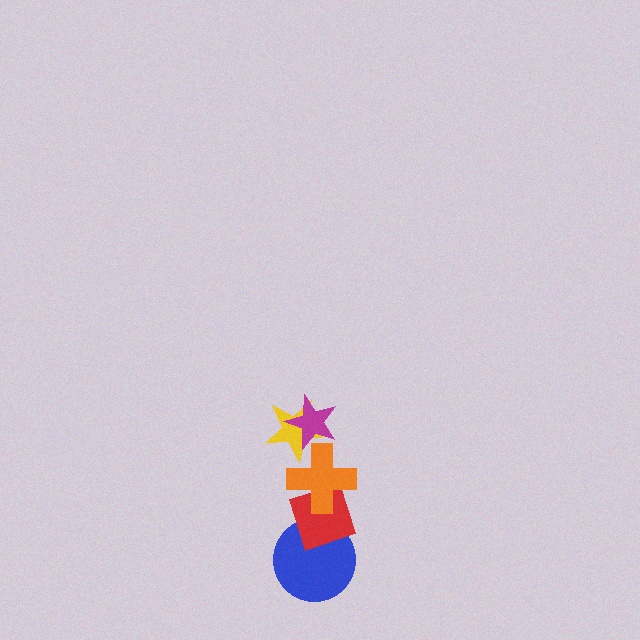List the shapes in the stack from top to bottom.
From top to bottom: the magenta star, the yellow star, the orange cross, the red diamond, the blue circle.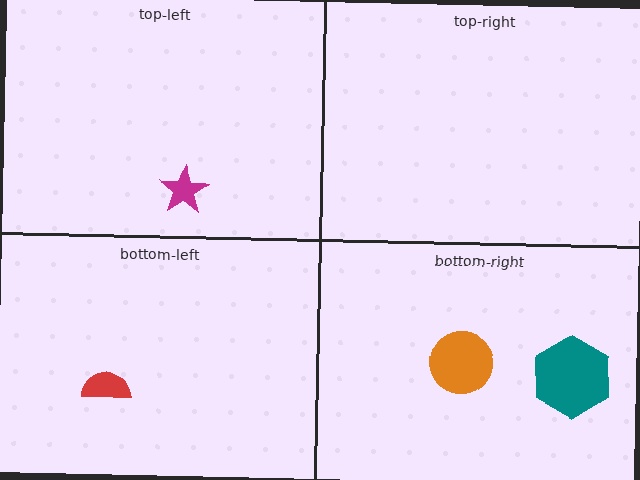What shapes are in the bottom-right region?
The orange circle, the teal hexagon.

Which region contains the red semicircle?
The bottom-left region.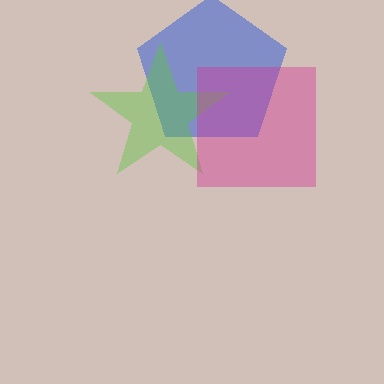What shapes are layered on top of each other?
The layered shapes are: a blue pentagon, a lime star, a magenta square.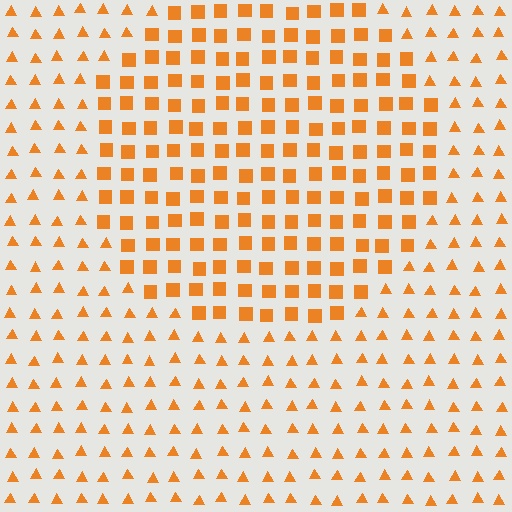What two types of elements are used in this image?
The image uses squares inside the circle region and triangles outside it.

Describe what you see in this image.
The image is filled with small orange elements arranged in a uniform grid. A circle-shaped region contains squares, while the surrounding area contains triangles. The boundary is defined purely by the change in element shape.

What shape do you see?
I see a circle.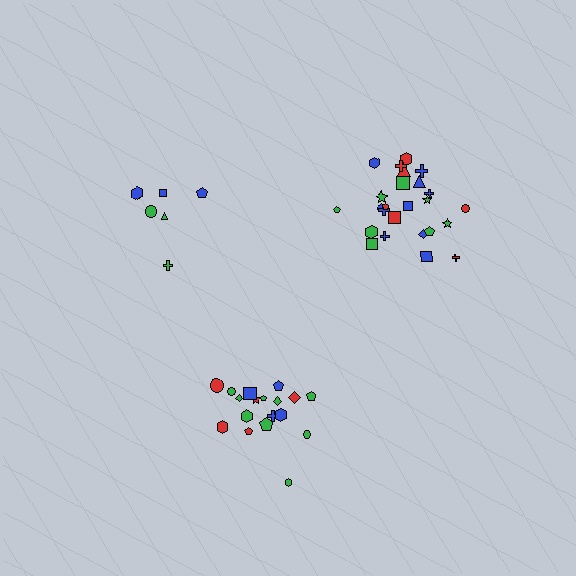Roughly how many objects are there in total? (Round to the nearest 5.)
Roughly 50 objects in total.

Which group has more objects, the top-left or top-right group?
The top-right group.